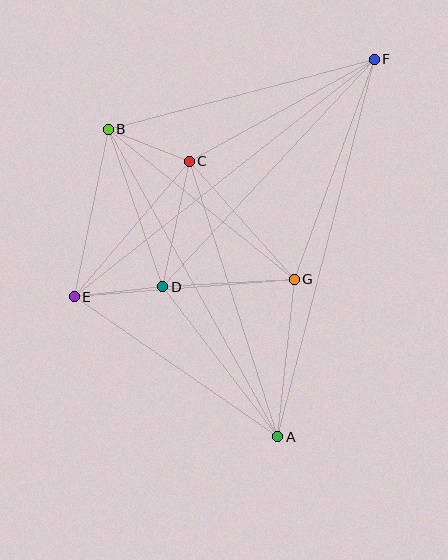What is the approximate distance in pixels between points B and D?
The distance between B and D is approximately 167 pixels.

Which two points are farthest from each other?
Points A and F are farthest from each other.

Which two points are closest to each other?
Points B and C are closest to each other.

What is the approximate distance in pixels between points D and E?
The distance between D and E is approximately 89 pixels.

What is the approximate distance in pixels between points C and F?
The distance between C and F is approximately 211 pixels.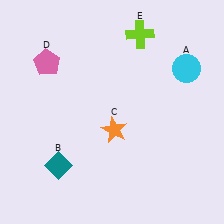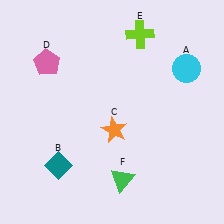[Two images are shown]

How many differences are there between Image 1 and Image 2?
There is 1 difference between the two images.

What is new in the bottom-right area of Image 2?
A green triangle (F) was added in the bottom-right area of Image 2.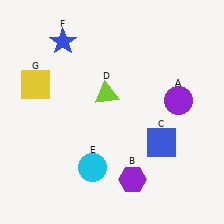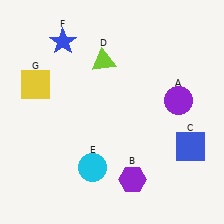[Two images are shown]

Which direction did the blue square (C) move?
The blue square (C) moved right.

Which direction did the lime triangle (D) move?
The lime triangle (D) moved up.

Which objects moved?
The objects that moved are: the blue square (C), the lime triangle (D).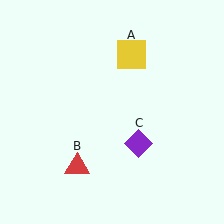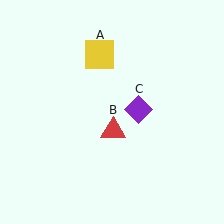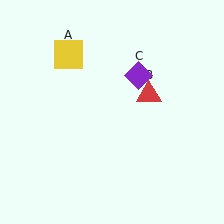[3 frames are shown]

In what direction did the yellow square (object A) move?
The yellow square (object A) moved left.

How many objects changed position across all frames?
3 objects changed position: yellow square (object A), red triangle (object B), purple diamond (object C).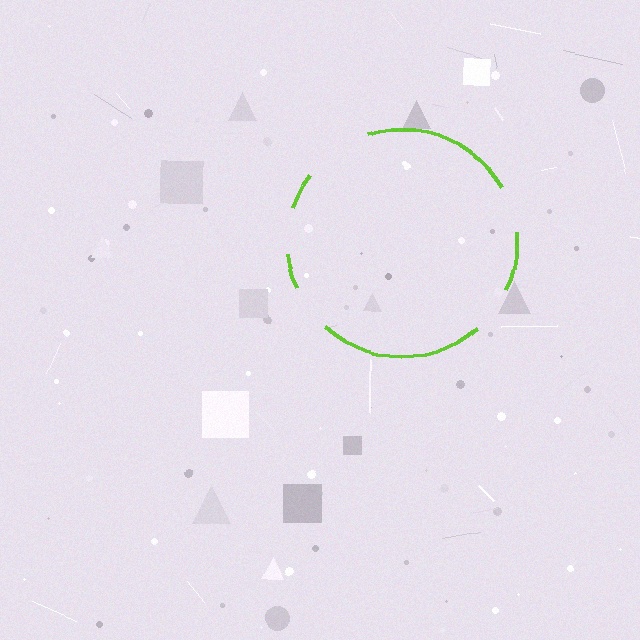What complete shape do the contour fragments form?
The contour fragments form a circle.